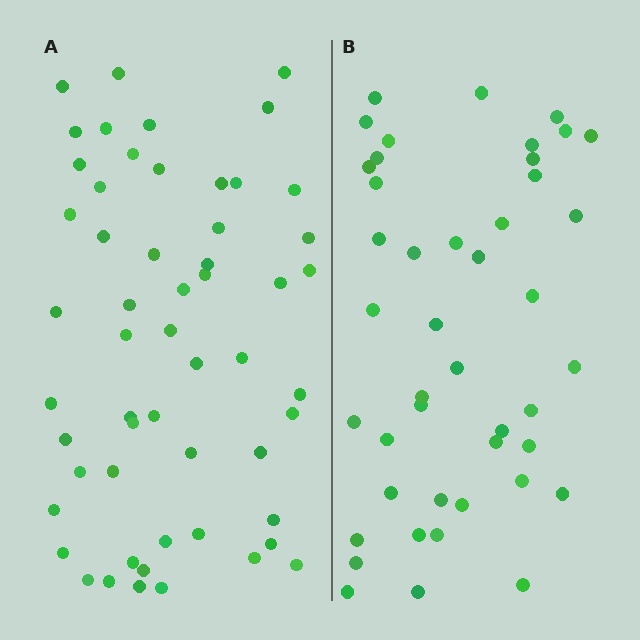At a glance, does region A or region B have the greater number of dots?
Region A (the left region) has more dots.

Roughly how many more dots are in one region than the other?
Region A has roughly 12 or so more dots than region B.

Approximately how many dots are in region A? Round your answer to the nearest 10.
About 60 dots. (The exact count is 55, which rounds to 60.)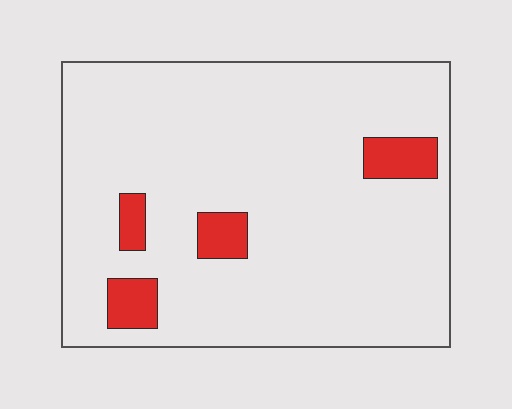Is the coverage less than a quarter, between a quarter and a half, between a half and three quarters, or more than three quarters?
Less than a quarter.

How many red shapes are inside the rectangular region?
4.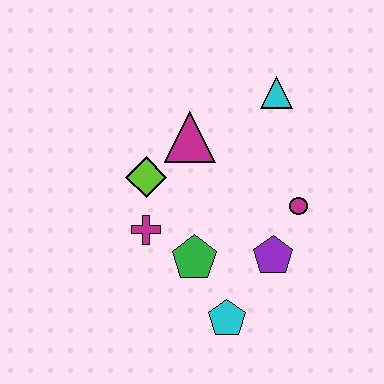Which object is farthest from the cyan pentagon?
The cyan triangle is farthest from the cyan pentagon.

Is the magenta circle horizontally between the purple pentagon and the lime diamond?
No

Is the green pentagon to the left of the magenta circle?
Yes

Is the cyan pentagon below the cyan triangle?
Yes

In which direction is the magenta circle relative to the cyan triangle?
The magenta circle is below the cyan triangle.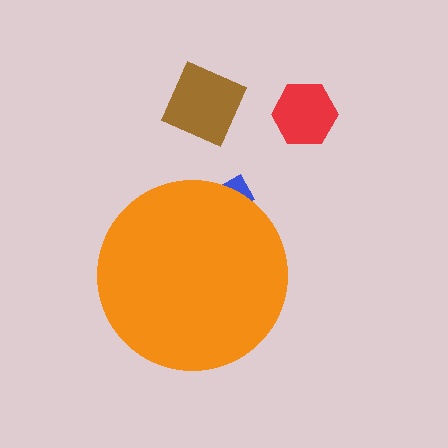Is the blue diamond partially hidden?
Yes, the blue diamond is partially hidden behind the orange circle.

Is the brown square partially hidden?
No, the brown square is fully visible.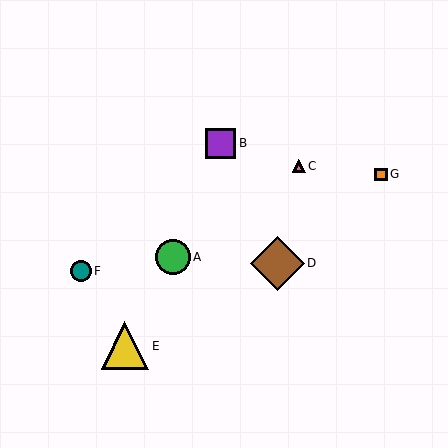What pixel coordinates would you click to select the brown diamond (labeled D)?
Click at (277, 263) to select the brown diamond D.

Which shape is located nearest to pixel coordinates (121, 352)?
The yellow triangle (labeled E) at (125, 346) is nearest to that location.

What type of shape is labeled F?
Shape F is a teal circle.